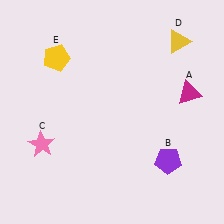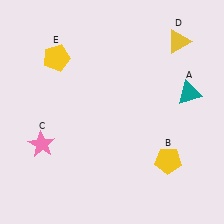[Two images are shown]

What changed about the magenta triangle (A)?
In Image 1, A is magenta. In Image 2, it changed to teal.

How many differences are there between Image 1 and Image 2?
There are 2 differences between the two images.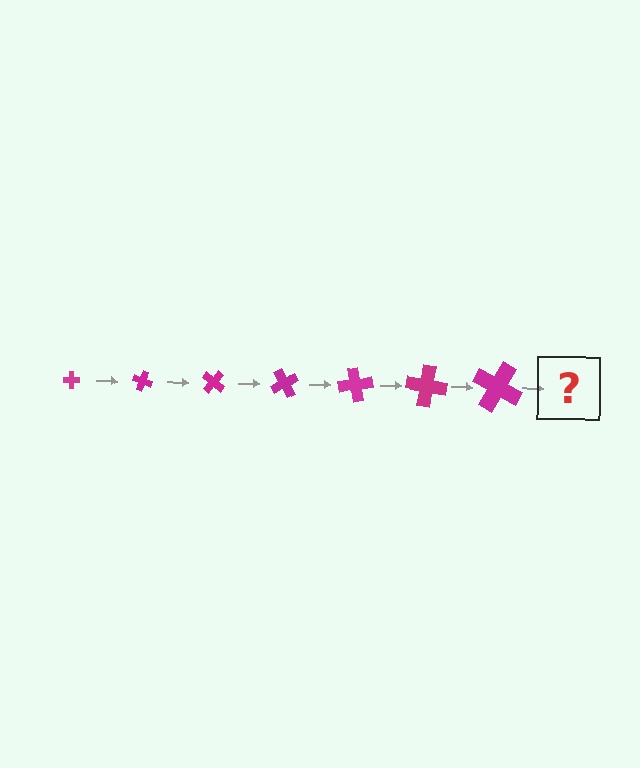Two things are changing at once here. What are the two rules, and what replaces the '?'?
The two rules are that the cross grows larger each step and it rotates 20 degrees each step. The '?' should be a cross, larger than the previous one and rotated 140 degrees from the start.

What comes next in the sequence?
The next element should be a cross, larger than the previous one and rotated 140 degrees from the start.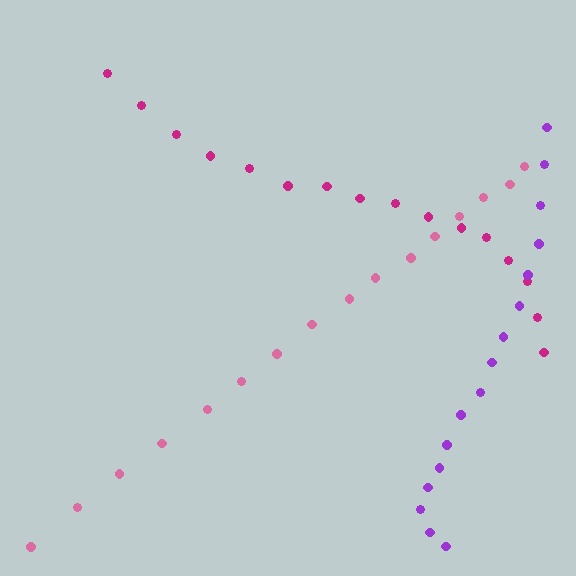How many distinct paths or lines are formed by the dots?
There are 3 distinct paths.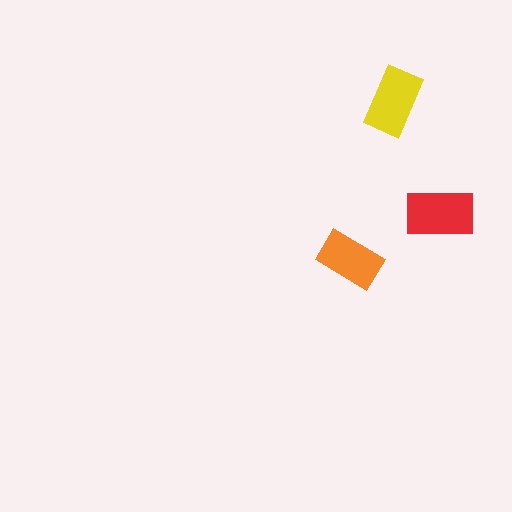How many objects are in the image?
There are 3 objects in the image.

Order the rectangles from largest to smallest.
the red one, the yellow one, the orange one.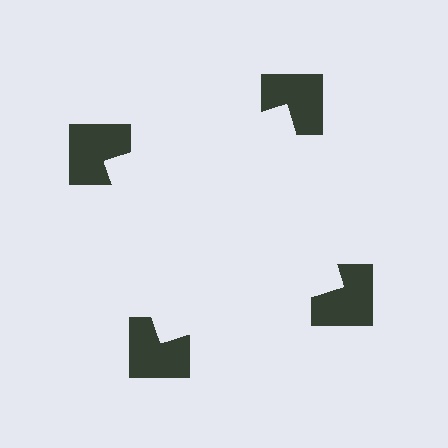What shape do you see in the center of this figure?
An illusory square — its edges are inferred from the aligned wedge cuts in the notched squares, not physically drawn.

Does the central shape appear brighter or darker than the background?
It typically appears slightly brighter than the background, even though no actual brightness change is drawn.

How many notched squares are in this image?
There are 4 — one at each vertex of the illusory square.